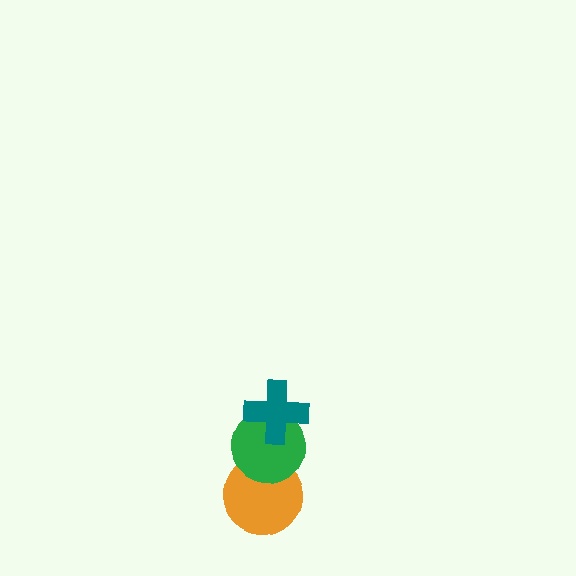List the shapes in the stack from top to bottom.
From top to bottom: the teal cross, the green circle, the orange circle.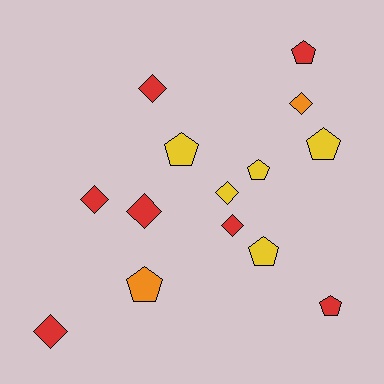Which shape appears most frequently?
Pentagon, with 7 objects.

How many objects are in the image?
There are 14 objects.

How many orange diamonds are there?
There is 1 orange diamond.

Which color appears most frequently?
Red, with 7 objects.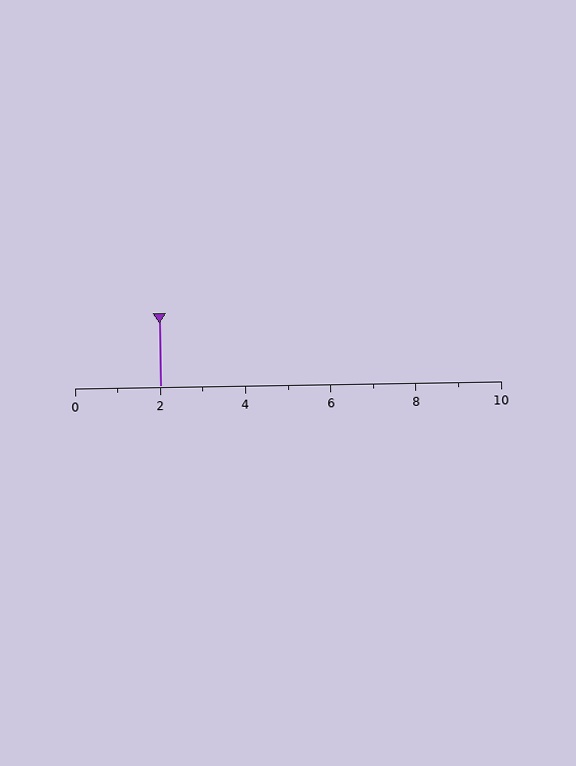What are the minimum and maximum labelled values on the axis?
The axis runs from 0 to 10.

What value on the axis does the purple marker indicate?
The marker indicates approximately 2.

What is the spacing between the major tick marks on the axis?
The major ticks are spaced 2 apart.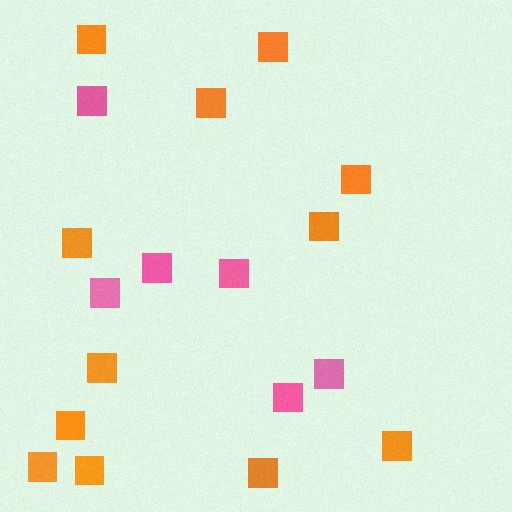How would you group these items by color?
There are 2 groups: one group of pink squares (6) and one group of orange squares (12).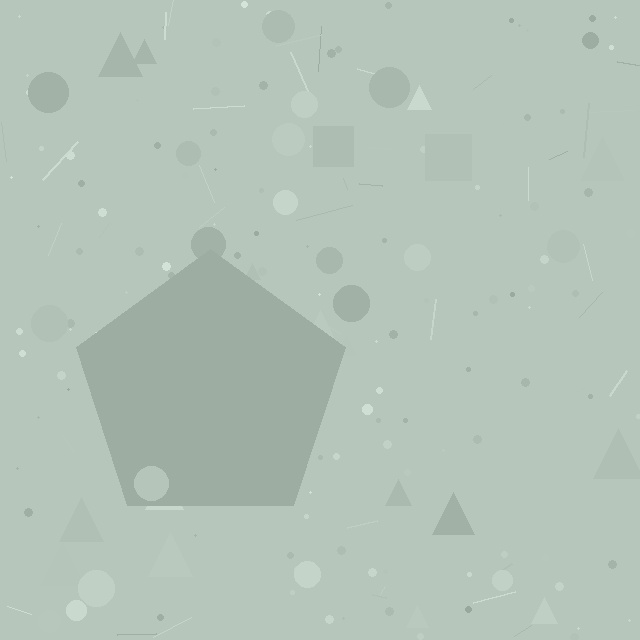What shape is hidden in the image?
A pentagon is hidden in the image.